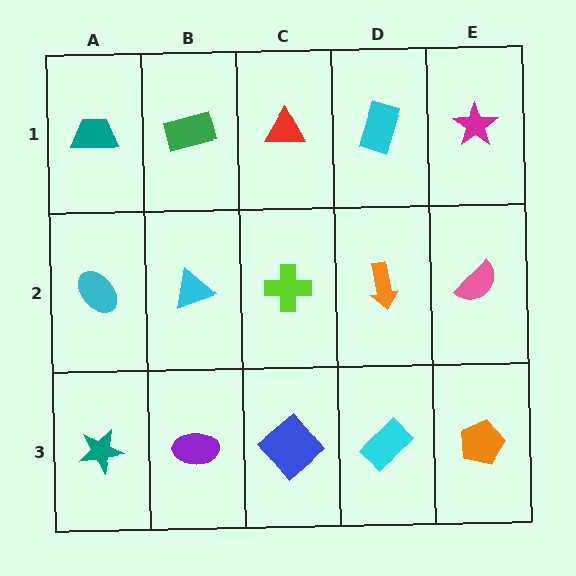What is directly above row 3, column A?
A cyan ellipse.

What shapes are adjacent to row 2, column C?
A red triangle (row 1, column C), a blue diamond (row 3, column C), a cyan triangle (row 2, column B), an orange arrow (row 2, column D).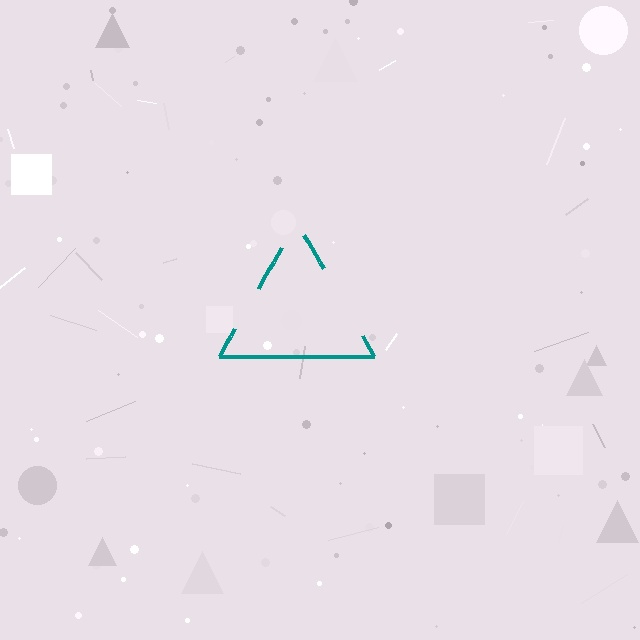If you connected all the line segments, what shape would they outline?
They would outline a triangle.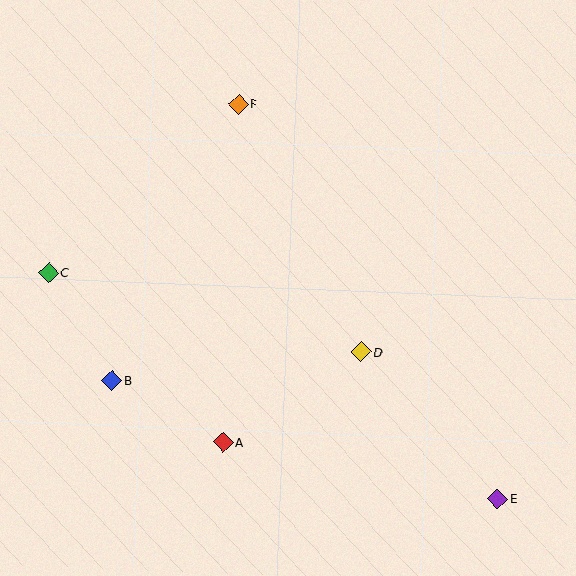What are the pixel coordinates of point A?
Point A is at (223, 442).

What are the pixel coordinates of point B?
Point B is at (112, 380).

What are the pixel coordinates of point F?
Point F is at (238, 104).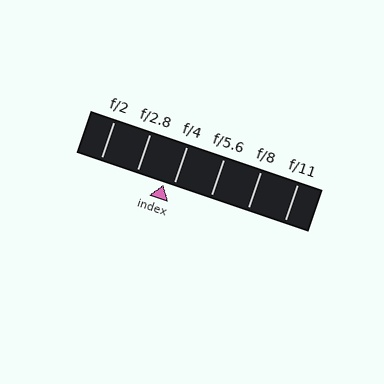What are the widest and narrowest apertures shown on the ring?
The widest aperture shown is f/2 and the narrowest is f/11.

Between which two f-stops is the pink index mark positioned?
The index mark is between f/2.8 and f/4.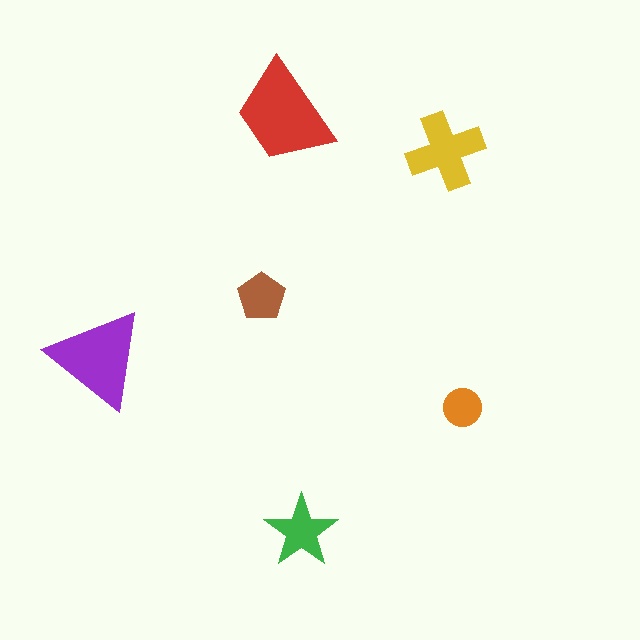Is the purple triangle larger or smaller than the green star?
Larger.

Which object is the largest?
The red trapezoid.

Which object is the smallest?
The orange circle.